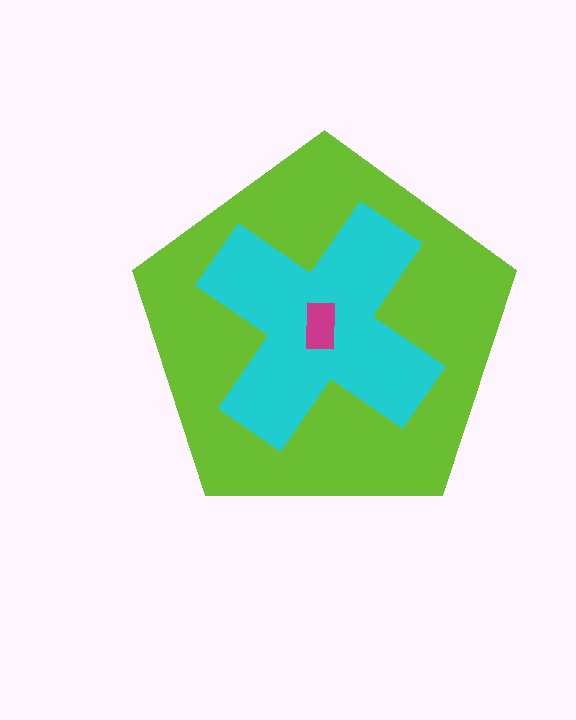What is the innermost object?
The magenta rectangle.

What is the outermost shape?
The lime pentagon.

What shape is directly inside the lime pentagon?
The cyan cross.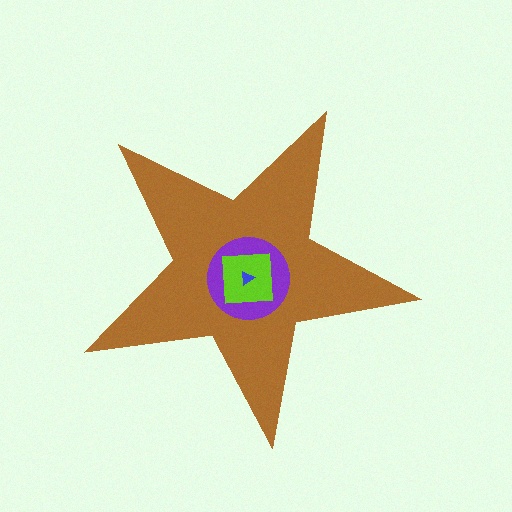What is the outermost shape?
The brown star.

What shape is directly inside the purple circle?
The lime square.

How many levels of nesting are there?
4.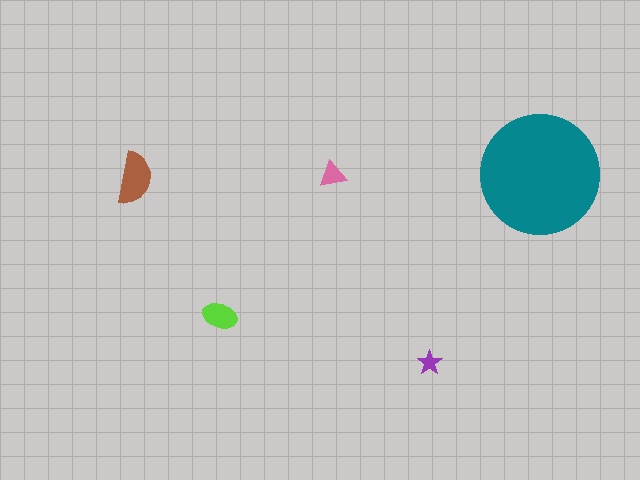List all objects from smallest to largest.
The purple star, the pink triangle, the lime ellipse, the brown semicircle, the teal circle.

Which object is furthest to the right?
The teal circle is rightmost.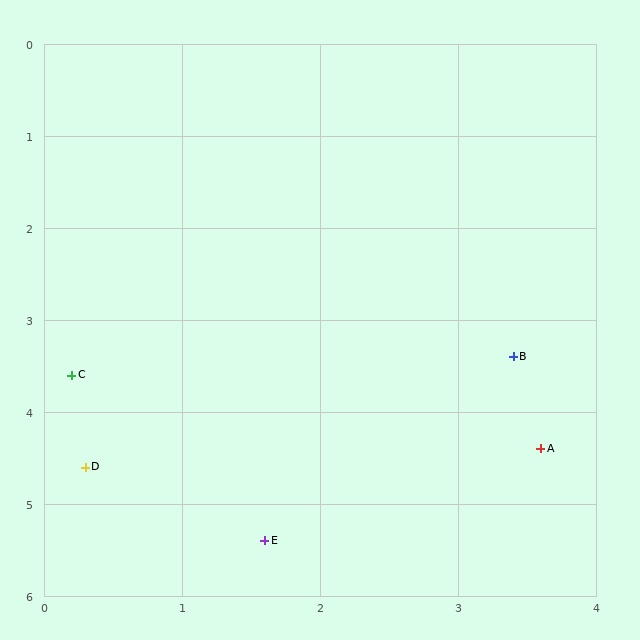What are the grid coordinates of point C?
Point C is at approximately (0.2, 3.6).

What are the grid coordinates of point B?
Point B is at approximately (3.4, 3.4).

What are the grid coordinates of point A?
Point A is at approximately (3.6, 4.4).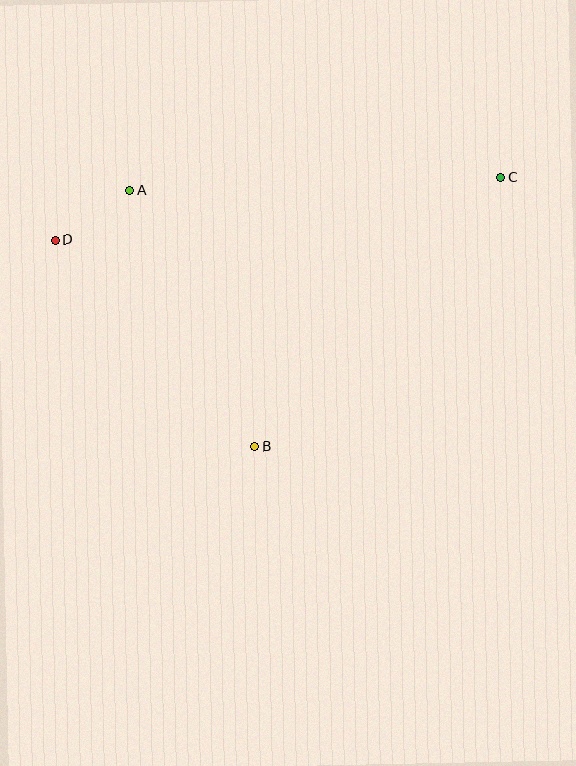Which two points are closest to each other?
Points A and D are closest to each other.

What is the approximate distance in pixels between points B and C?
The distance between B and C is approximately 364 pixels.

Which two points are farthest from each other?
Points C and D are farthest from each other.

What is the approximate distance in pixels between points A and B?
The distance between A and B is approximately 285 pixels.